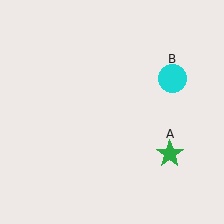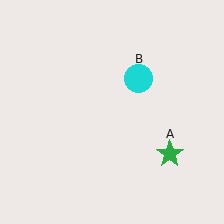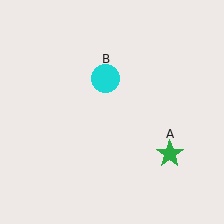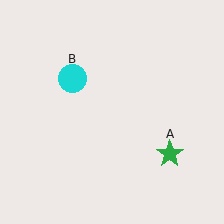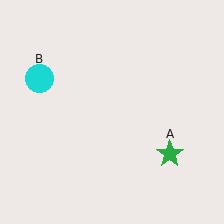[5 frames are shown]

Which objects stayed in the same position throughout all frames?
Green star (object A) remained stationary.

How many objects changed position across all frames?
1 object changed position: cyan circle (object B).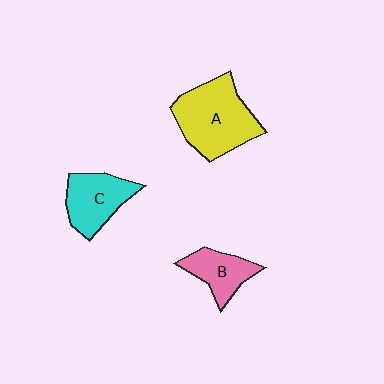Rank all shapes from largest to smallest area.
From largest to smallest: A (yellow), C (cyan), B (pink).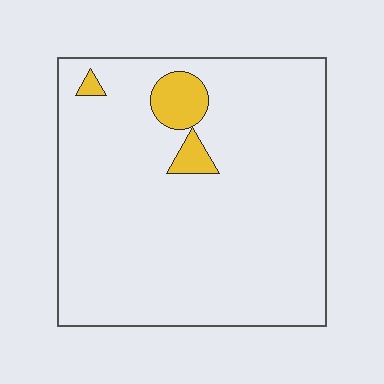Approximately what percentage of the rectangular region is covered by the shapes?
Approximately 5%.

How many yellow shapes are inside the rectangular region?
3.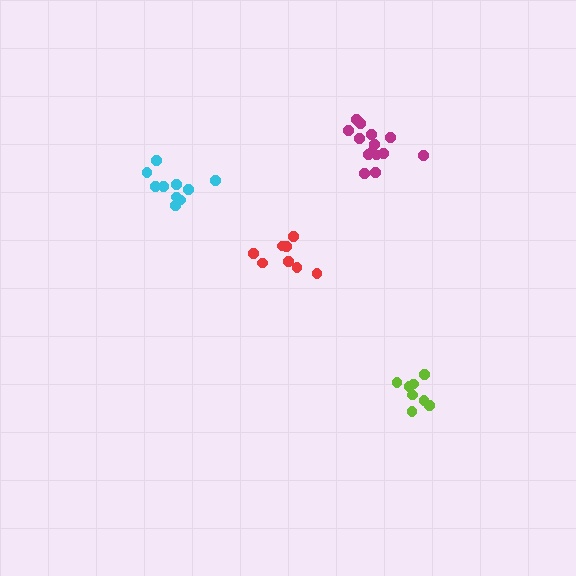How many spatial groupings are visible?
There are 4 spatial groupings.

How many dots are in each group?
Group 1: 8 dots, Group 2: 8 dots, Group 3: 14 dots, Group 4: 11 dots (41 total).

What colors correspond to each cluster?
The clusters are colored: red, lime, magenta, cyan.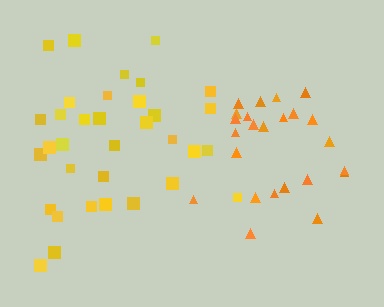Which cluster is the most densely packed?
Orange.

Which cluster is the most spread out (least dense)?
Yellow.